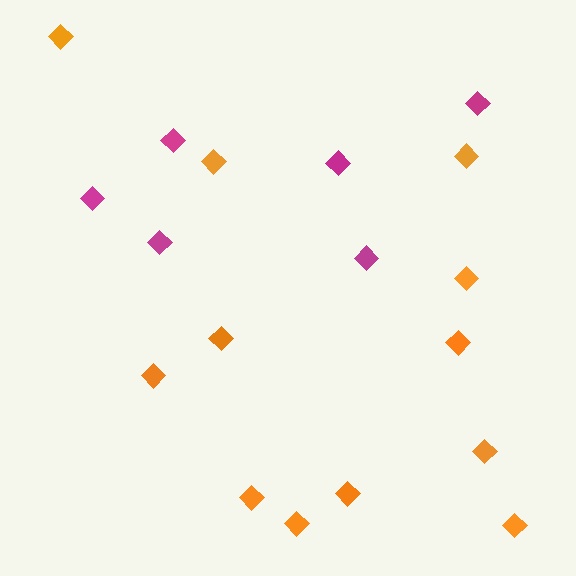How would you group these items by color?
There are 2 groups: one group of magenta diamonds (6) and one group of orange diamonds (12).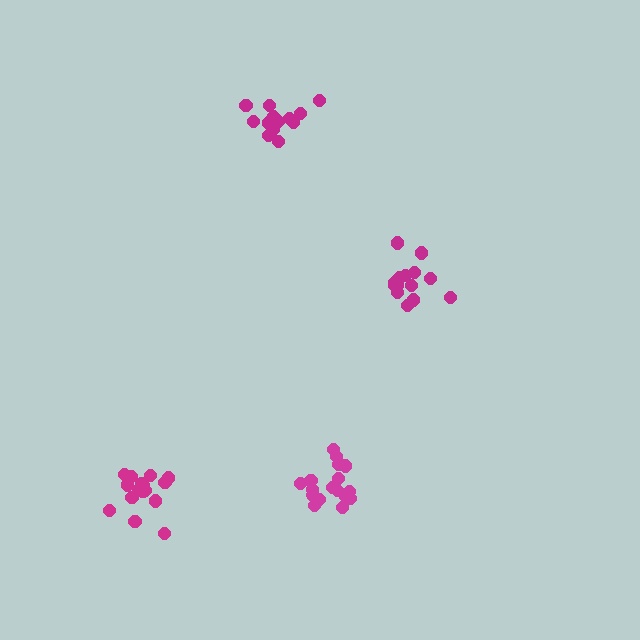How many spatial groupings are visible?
There are 4 spatial groupings.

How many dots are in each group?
Group 1: 15 dots, Group 2: 13 dots, Group 3: 17 dots, Group 4: 16 dots (61 total).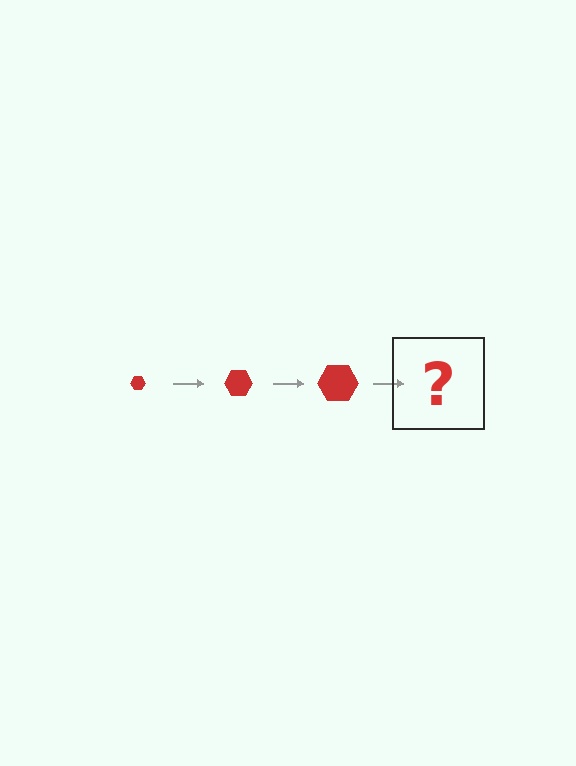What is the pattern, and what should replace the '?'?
The pattern is that the hexagon gets progressively larger each step. The '?' should be a red hexagon, larger than the previous one.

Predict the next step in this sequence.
The next step is a red hexagon, larger than the previous one.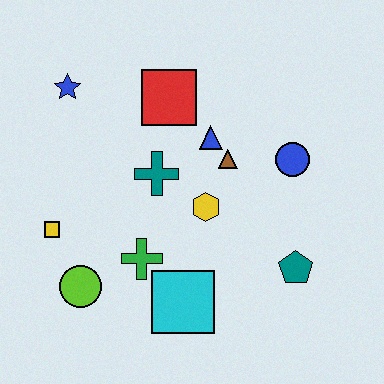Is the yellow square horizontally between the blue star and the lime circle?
No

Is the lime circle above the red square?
No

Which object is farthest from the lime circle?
The blue circle is farthest from the lime circle.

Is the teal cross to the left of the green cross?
No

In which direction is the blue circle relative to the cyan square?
The blue circle is above the cyan square.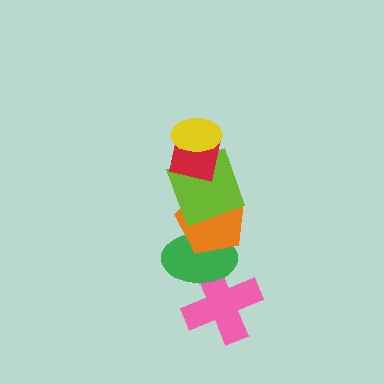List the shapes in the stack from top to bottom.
From top to bottom: the yellow ellipse, the red square, the lime square, the orange pentagon, the green ellipse, the pink cross.